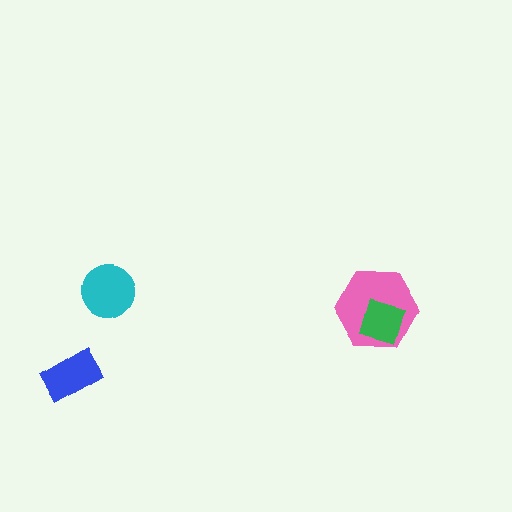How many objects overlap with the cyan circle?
0 objects overlap with the cyan circle.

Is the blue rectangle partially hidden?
No, no other shape covers it.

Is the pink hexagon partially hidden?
Yes, it is partially covered by another shape.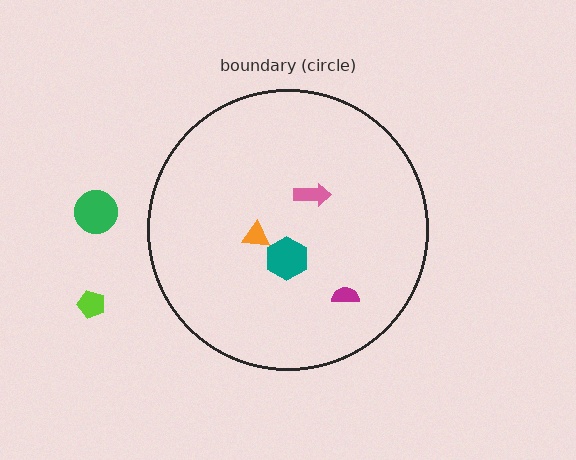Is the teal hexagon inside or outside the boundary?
Inside.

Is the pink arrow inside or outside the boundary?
Inside.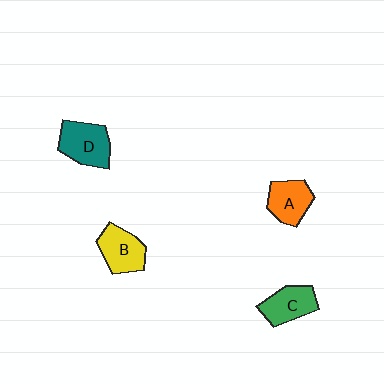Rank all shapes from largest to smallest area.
From largest to smallest: D (teal), B (yellow), C (green), A (orange).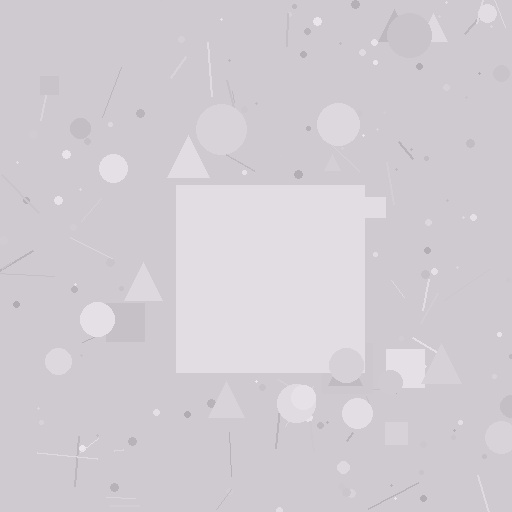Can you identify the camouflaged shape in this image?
The camouflaged shape is a square.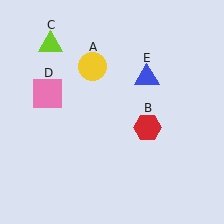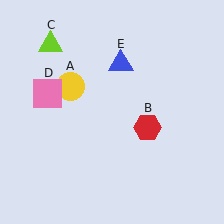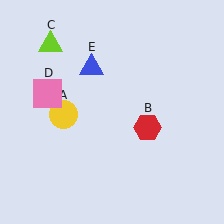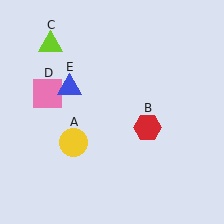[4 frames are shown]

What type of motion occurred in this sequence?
The yellow circle (object A), blue triangle (object E) rotated counterclockwise around the center of the scene.